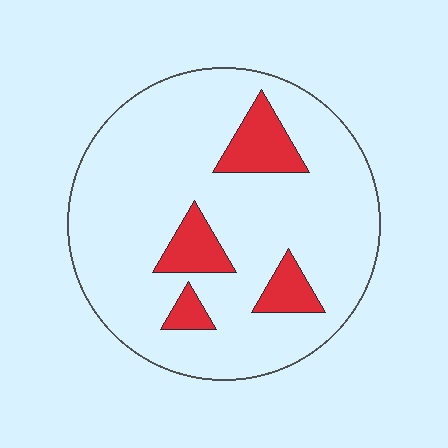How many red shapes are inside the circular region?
4.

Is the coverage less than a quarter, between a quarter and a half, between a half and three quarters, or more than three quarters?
Less than a quarter.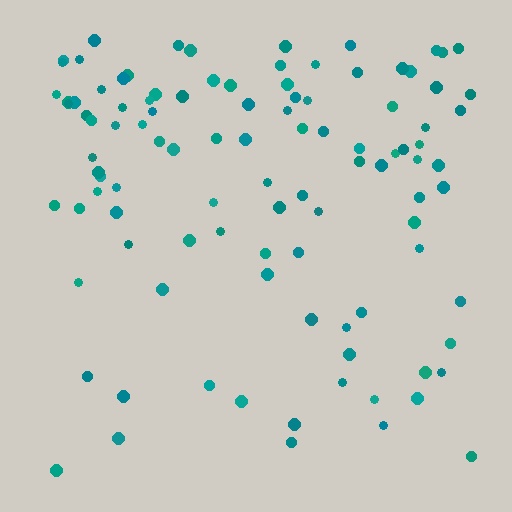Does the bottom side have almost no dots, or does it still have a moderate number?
Still a moderate number, just noticeably fewer than the top.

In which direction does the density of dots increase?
From bottom to top, with the top side densest.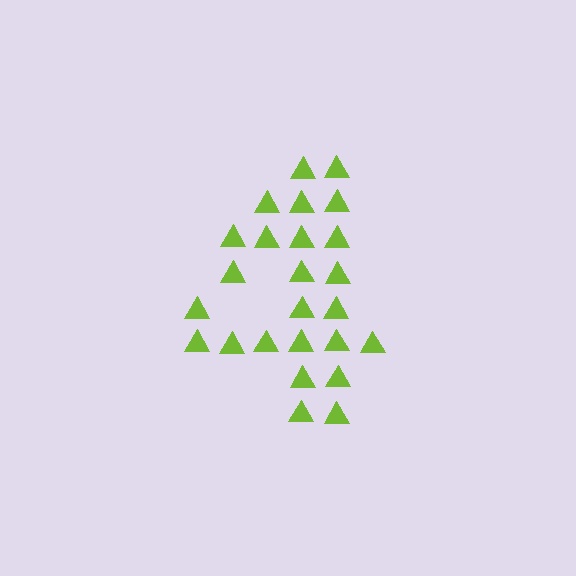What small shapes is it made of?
It is made of small triangles.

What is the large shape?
The large shape is the digit 4.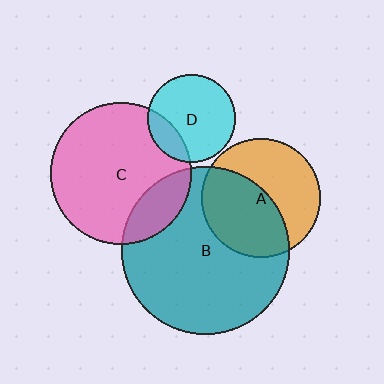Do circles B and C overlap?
Yes.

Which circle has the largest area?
Circle B (teal).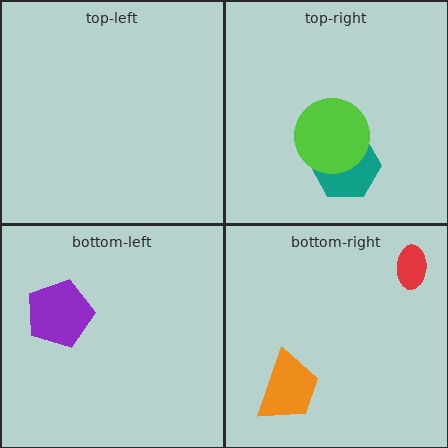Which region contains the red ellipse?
The bottom-right region.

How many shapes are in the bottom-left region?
1.